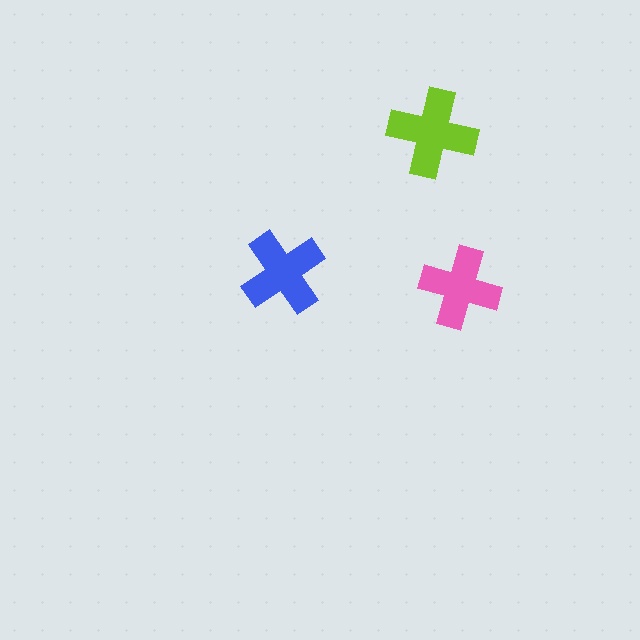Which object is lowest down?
The pink cross is bottommost.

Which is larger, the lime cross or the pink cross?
The lime one.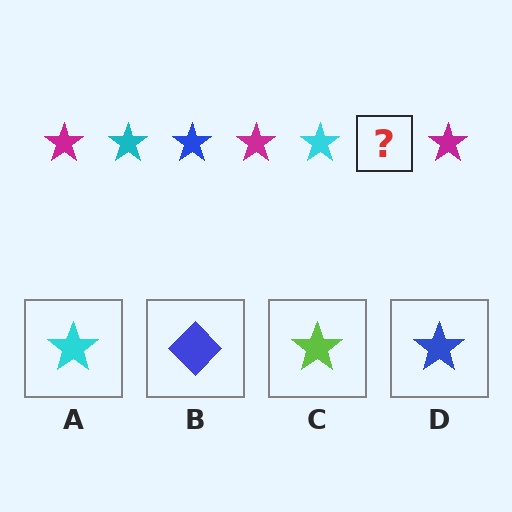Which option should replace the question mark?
Option D.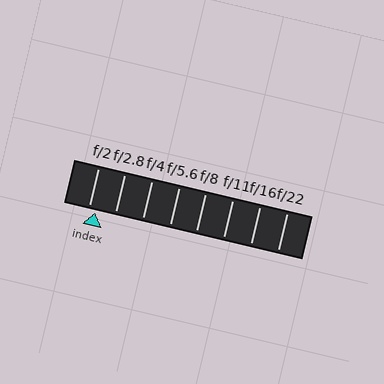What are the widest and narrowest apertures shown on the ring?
The widest aperture shown is f/2 and the narrowest is f/22.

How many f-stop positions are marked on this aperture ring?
There are 8 f-stop positions marked.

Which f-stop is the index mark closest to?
The index mark is closest to f/2.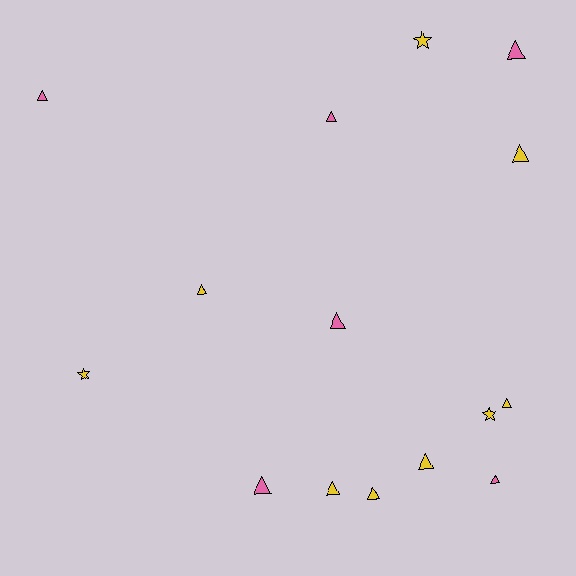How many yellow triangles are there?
There are 6 yellow triangles.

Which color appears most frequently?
Yellow, with 9 objects.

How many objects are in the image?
There are 15 objects.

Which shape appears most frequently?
Triangle, with 12 objects.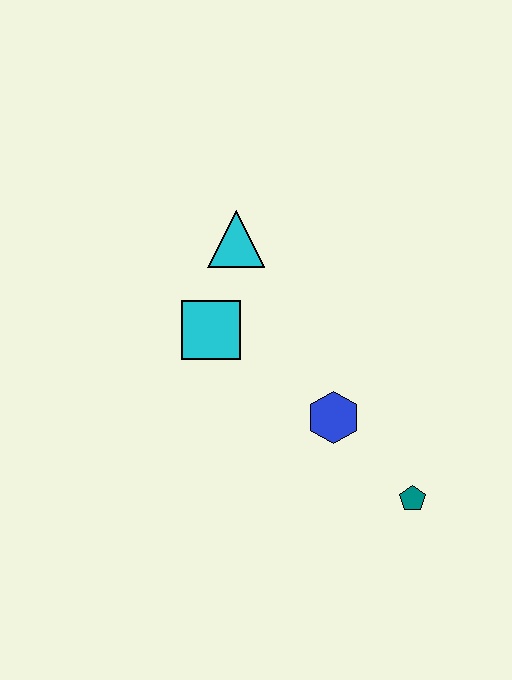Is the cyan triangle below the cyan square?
No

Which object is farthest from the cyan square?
The teal pentagon is farthest from the cyan square.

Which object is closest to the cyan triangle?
The cyan square is closest to the cyan triangle.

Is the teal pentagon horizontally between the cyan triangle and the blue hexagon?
No